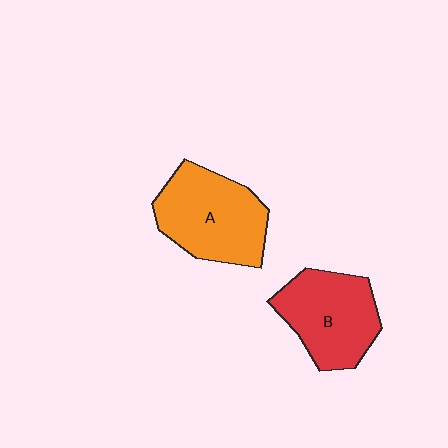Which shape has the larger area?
Shape A (orange).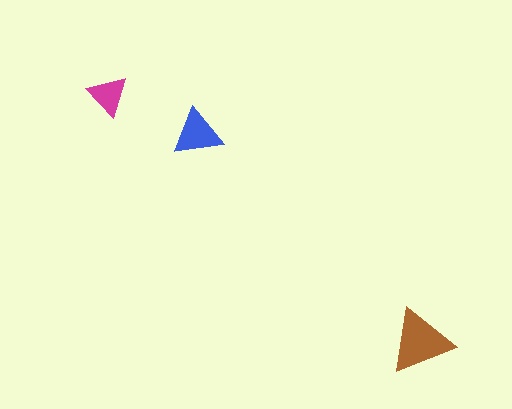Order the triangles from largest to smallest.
the brown one, the blue one, the magenta one.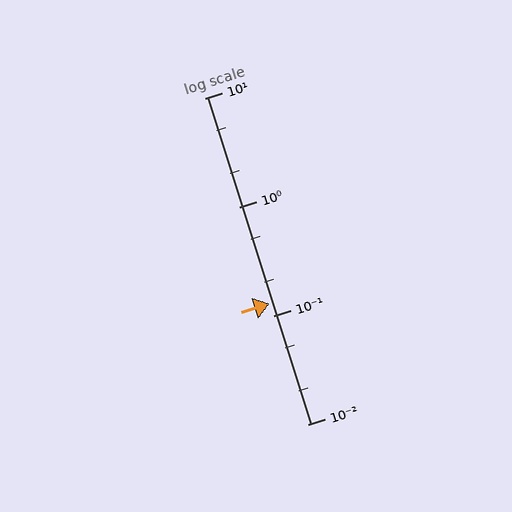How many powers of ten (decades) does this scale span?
The scale spans 3 decades, from 0.01 to 10.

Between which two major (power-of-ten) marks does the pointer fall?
The pointer is between 0.1 and 1.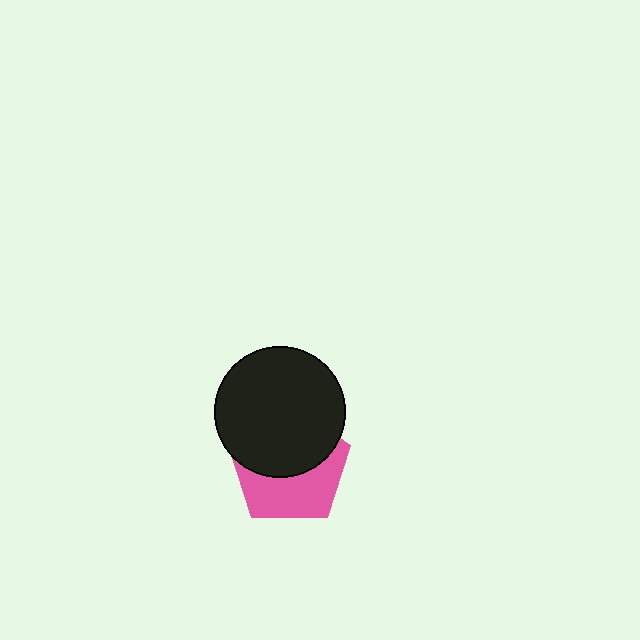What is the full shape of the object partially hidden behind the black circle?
The partially hidden object is a pink pentagon.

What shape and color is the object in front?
The object in front is a black circle.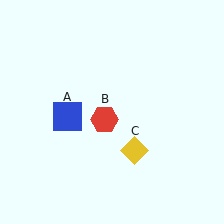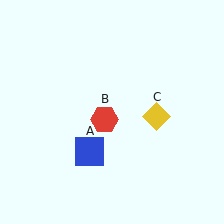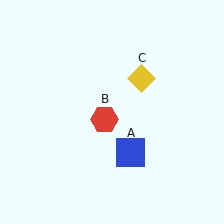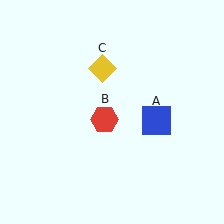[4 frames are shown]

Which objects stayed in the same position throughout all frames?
Red hexagon (object B) remained stationary.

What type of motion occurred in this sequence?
The blue square (object A), yellow diamond (object C) rotated counterclockwise around the center of the scene.